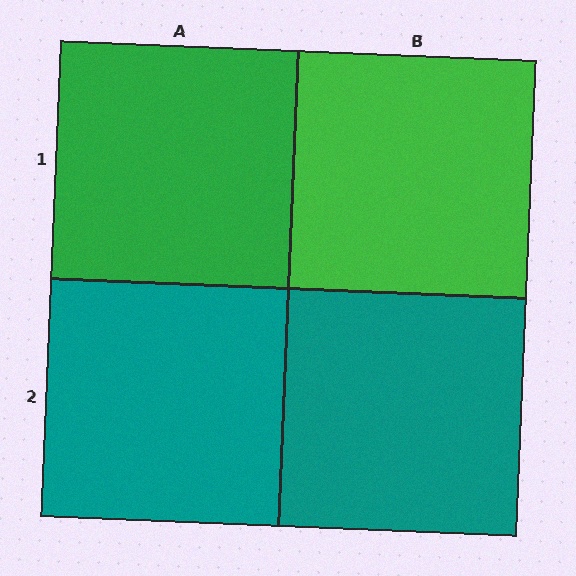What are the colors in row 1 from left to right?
Green, green.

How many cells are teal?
2 cells are teal.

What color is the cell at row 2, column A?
Teal.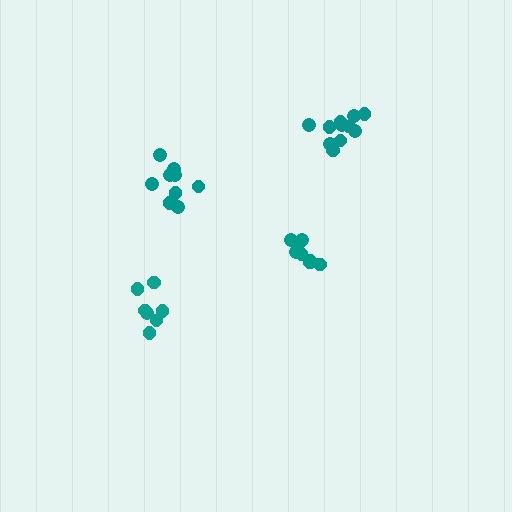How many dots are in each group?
Group 1: 7 dots, Group 2: 8 dots, Group 3: 11 dots, Group 4: 9 dots (35 total).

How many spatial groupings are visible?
There are 4 spatial groupings.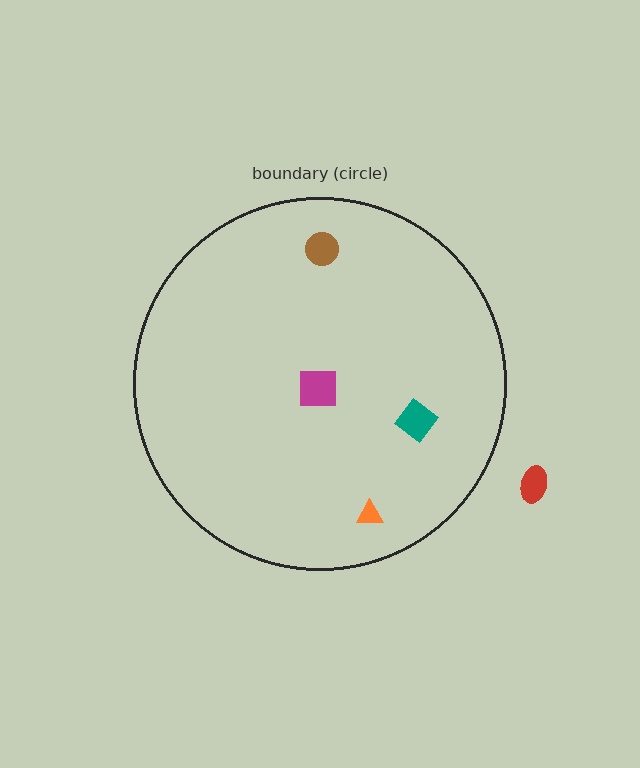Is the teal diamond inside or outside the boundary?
Inside.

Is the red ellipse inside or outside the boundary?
Outside.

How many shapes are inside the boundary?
4 inside, 1 outside.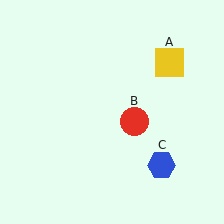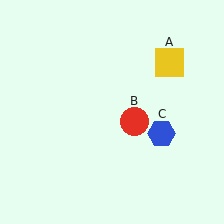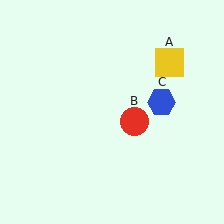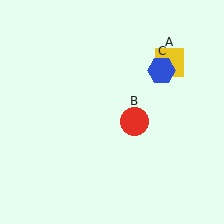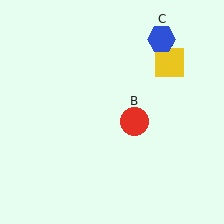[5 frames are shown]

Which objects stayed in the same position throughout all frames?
Yellow square (object A) and red circle (object B) remained stationary.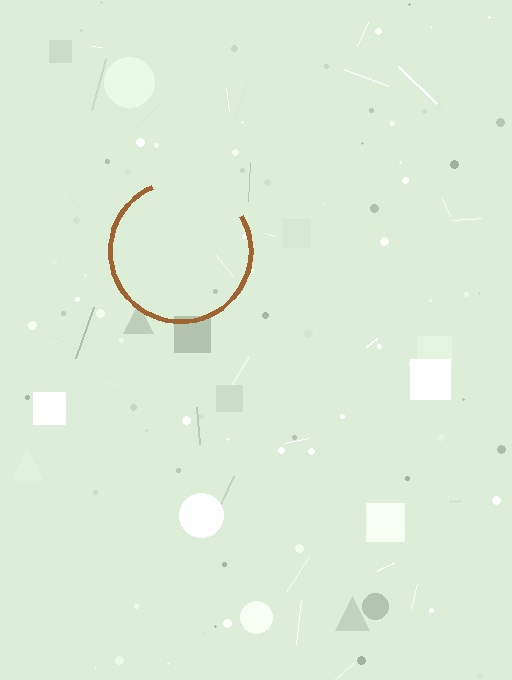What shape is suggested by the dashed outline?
The dashed outline suggests a circle.